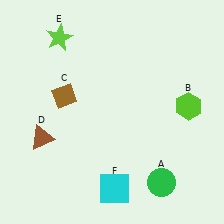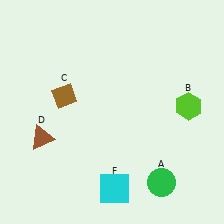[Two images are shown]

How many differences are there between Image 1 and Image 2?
There is 1 difference between the two images.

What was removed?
The lime star (E) was removed in Image 2.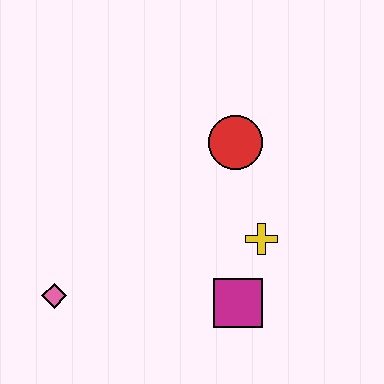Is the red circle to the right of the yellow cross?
No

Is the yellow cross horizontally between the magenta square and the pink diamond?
No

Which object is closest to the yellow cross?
The magenta square is closest to the yellow cross.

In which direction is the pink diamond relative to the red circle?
The pink diamond is to the left of the red circle.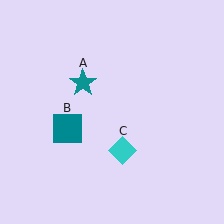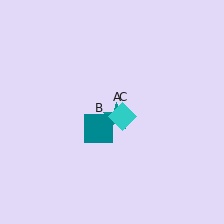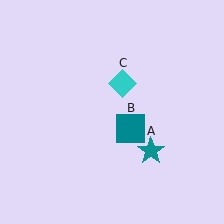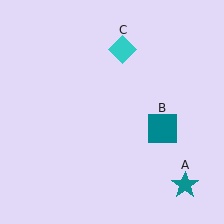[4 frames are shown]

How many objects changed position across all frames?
3 objects changed position: teal star (object A), teal square (object B), cyan diamond (object C).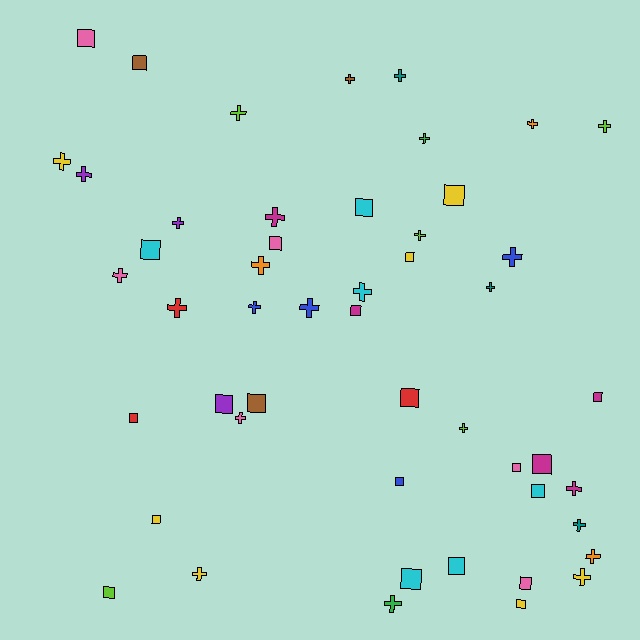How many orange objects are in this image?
There are 3 orange objects.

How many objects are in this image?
There are 50 objects.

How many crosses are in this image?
There are 27 crosses.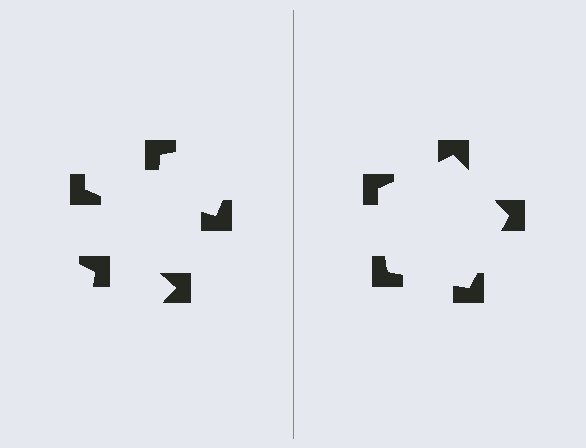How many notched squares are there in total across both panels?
10 — 5 on each side.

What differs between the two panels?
The notched squares are positioned identically on both sides; only the wedge orientations differ. On the right they align to a pentagon; on the left they are misaligned.